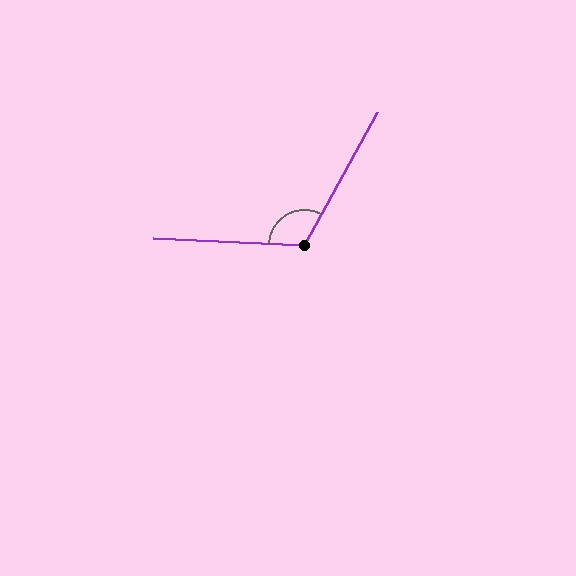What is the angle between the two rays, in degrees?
Approximately 116 degrees.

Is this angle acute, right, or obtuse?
It is obtuse.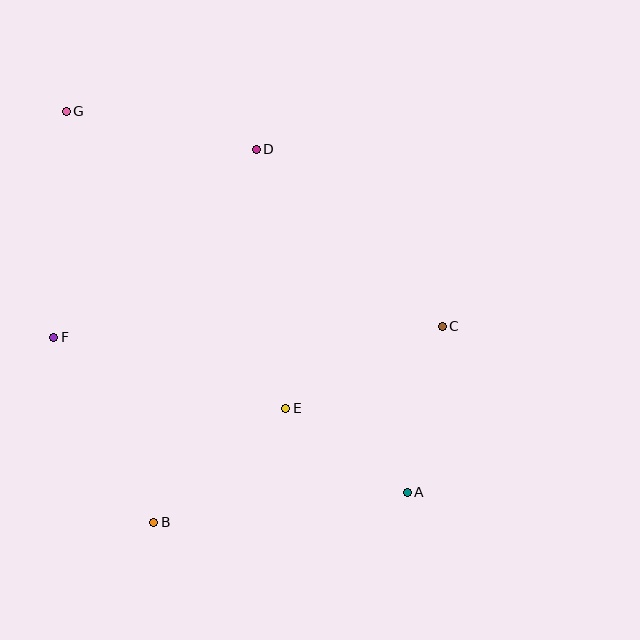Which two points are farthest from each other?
Points A and G are farthest from each other.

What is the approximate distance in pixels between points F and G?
The distance between F and G is approximately 227 pixels.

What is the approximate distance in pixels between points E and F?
The distance between E and F is approximately 243 pixels.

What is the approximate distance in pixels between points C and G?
The distance between C and G is approximately 433 pixels.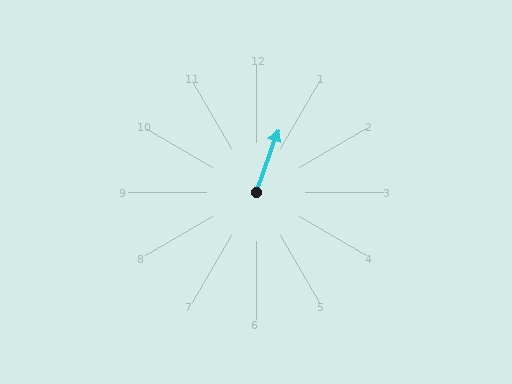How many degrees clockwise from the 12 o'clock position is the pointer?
Approximately 19 degrees.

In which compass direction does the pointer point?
North.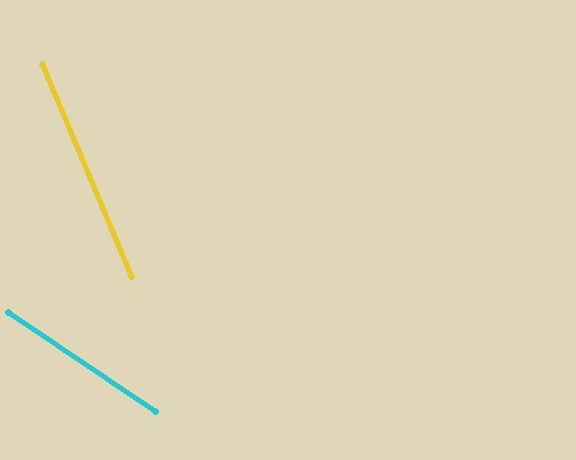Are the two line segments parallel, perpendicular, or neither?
Neither parallel nor perpendicular — they differ by about 33°.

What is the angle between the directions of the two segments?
Approximately 33 degrees.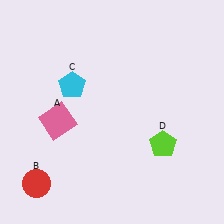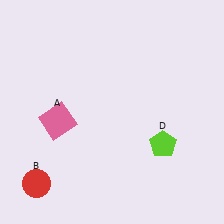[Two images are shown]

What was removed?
The cyan pentagon (C) was removed in Image 2.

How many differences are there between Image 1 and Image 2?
There is 1 difference between the two images.